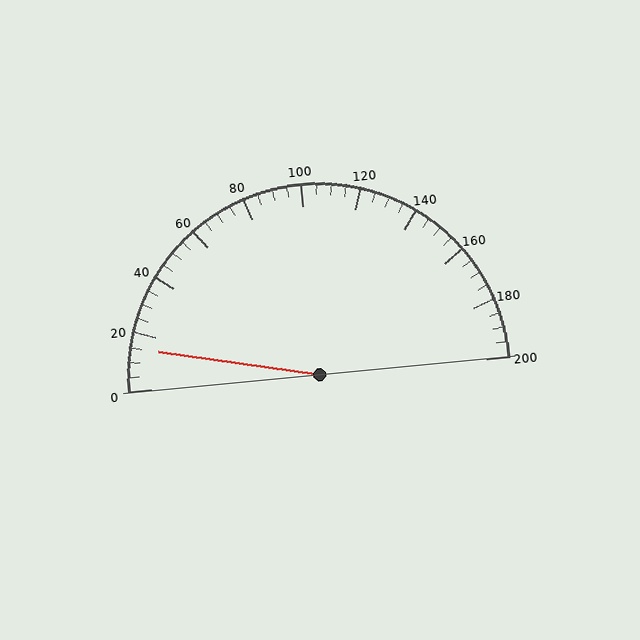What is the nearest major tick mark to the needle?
The nearest major tick mark is 20.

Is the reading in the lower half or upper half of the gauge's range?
The reading is in the lower half of the range (0 to 200).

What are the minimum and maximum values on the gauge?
The gauge ranges from 0 to 200.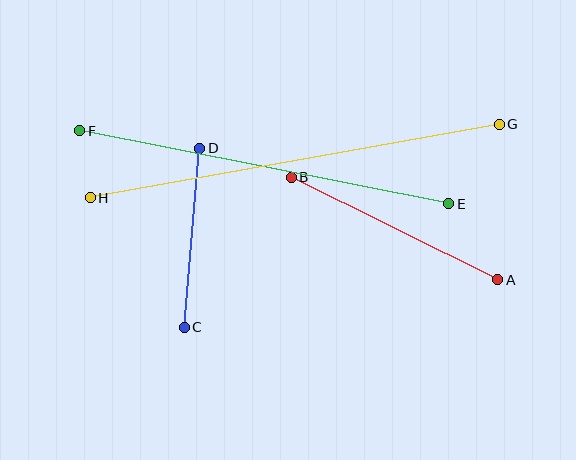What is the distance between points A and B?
The distance is approximately 231 pixels.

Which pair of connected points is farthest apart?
Points G and H are farthest apart.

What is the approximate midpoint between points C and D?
The midpoint is at approximately (192, 238) pixels.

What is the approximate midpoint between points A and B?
The midpoint is at approximately (394, 228) pixels.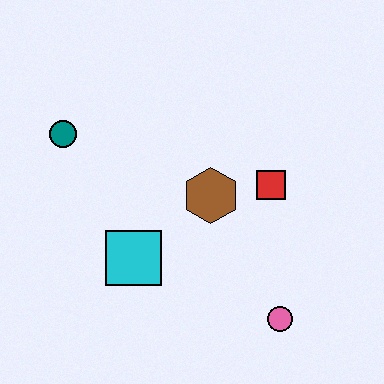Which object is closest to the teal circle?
The cyan square is closest to the teal circle.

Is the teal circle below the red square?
No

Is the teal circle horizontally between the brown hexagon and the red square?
No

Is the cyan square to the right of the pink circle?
No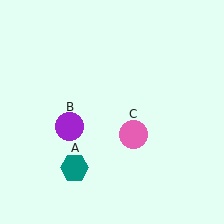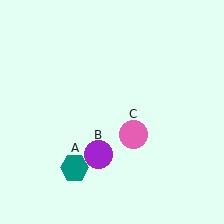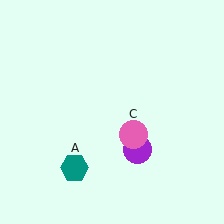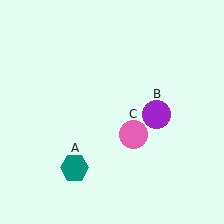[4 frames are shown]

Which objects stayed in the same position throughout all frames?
Teal hexagon (object A) and pink circle (object C) remained stationary.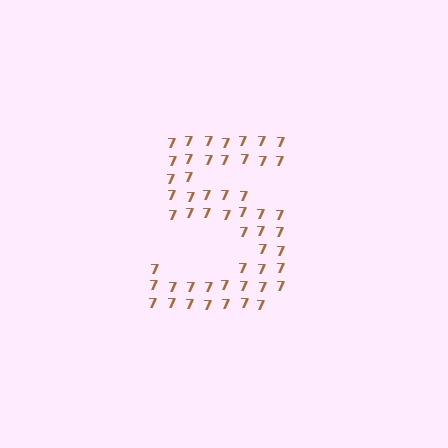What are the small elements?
The small elements are digit 7's.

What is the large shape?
The large shape is the digit 5.